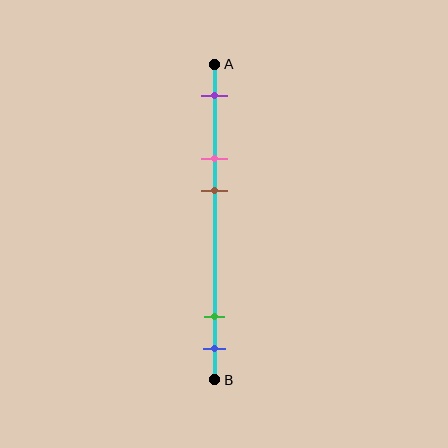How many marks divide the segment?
There are 5 marks dividing the segment.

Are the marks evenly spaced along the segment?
No, the marks are not evenly spaced.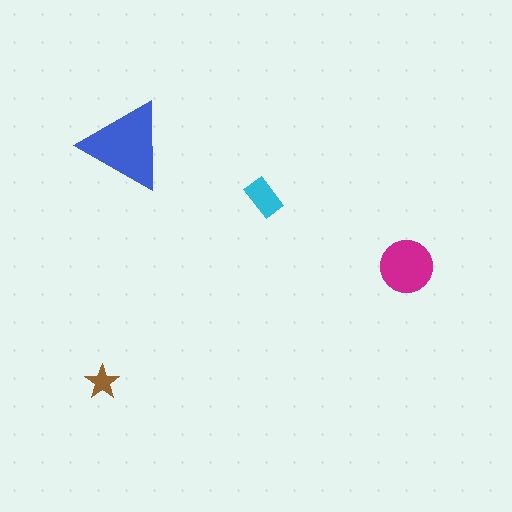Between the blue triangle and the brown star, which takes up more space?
The blue triangle.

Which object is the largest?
The blue triangle.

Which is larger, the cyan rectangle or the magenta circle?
The magenta circle.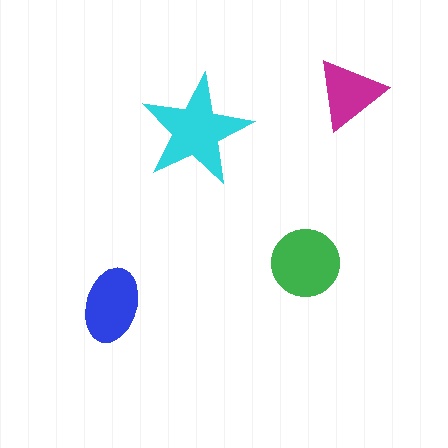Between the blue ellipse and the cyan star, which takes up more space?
The cyan star.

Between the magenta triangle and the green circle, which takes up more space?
The green circle.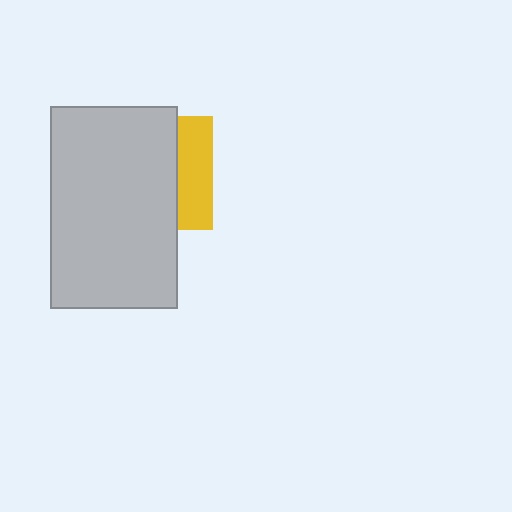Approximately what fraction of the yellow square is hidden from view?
Roughly 69% of the yellow square is hidden behind the light gray rectangle.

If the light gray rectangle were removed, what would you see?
You would see the complete yellow square.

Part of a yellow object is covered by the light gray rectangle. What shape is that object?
It is a square.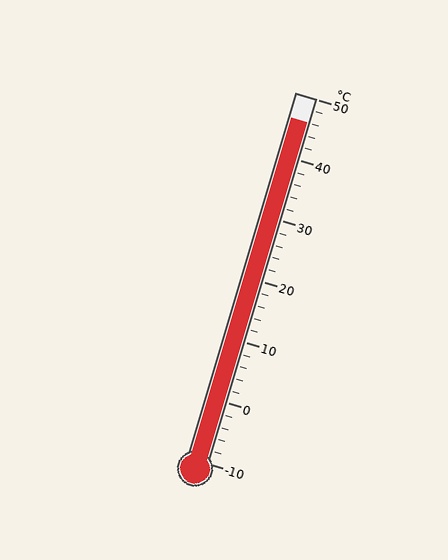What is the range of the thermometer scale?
The thermometer scale ranges from -10°C to 50°C.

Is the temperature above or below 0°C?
The temperature is above 0°C.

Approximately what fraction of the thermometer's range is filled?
The thermometer is filled to approximately 95% of its range.